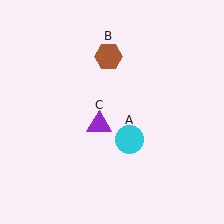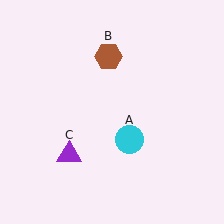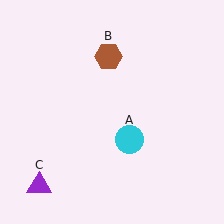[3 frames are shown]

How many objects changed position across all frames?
1 object changed position: purple triangle (object C).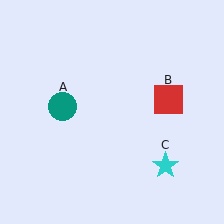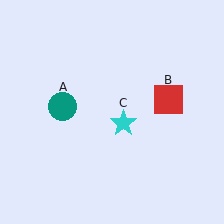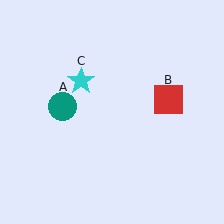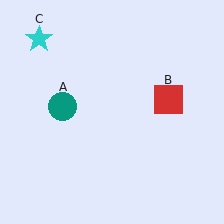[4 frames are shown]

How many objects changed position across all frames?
1 object changed position: cyan star (object C).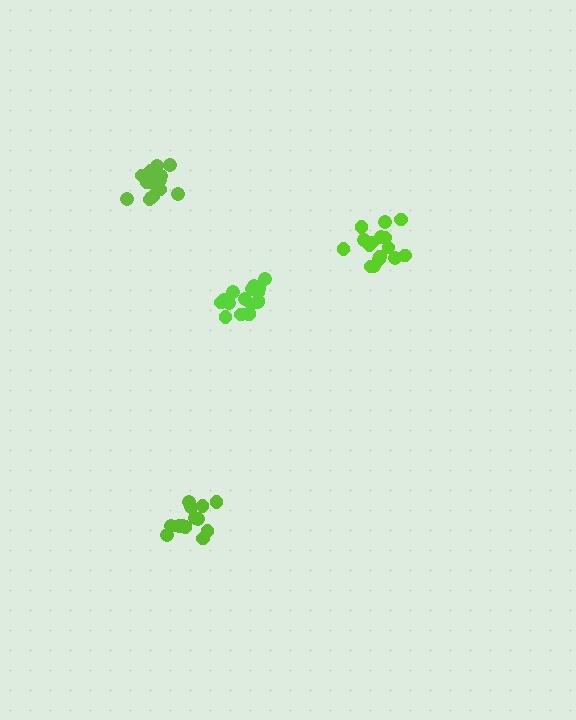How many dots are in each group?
Group 1: 13 dots, Group 2: 17 dots, Group 3: 17 dots, Group 4: 16 dots (63 total).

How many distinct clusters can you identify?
There are 4 distinct clusters.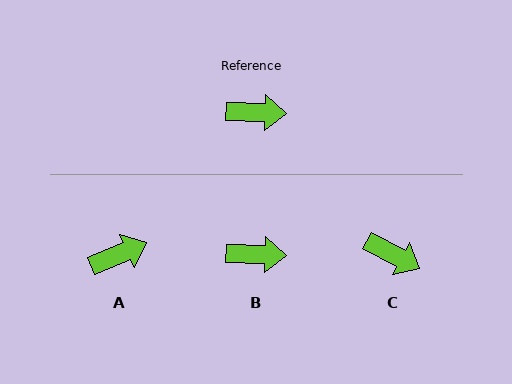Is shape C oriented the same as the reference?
No, it is off by about 27 degrees.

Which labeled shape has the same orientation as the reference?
B.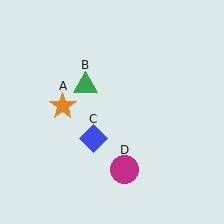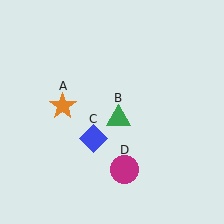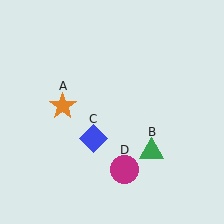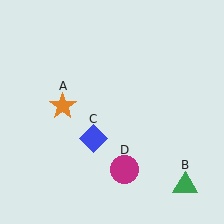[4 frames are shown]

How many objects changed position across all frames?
1 object changed position: green triangle (object B).